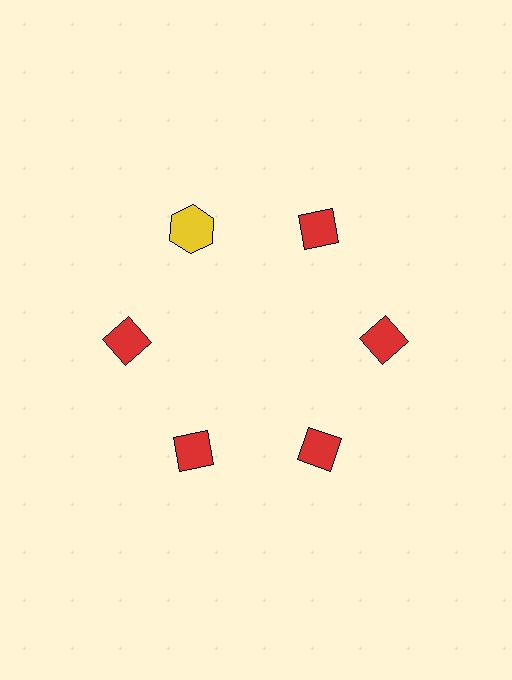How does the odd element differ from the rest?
It differs in both color (yellow instead of red) and shape (hexagon instead of diamond).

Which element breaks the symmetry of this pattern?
The yellow hexagon at roughly the 11 o'clock position breaks the symmetry. All other shapes are red diamonds.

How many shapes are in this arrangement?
There are 6 shapes arranged in a ring pattern.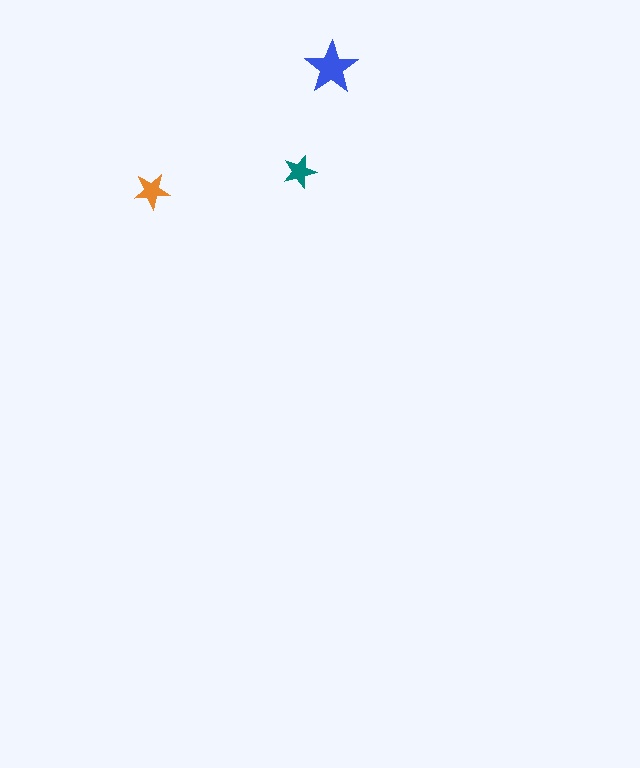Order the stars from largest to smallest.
the blue one, the orange one, the teal one.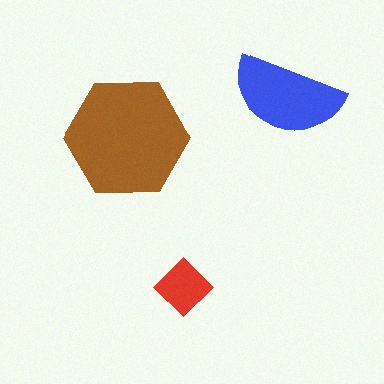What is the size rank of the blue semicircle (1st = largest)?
2nd.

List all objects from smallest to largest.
The red diamond, the blue semicircle, the brown hexagon.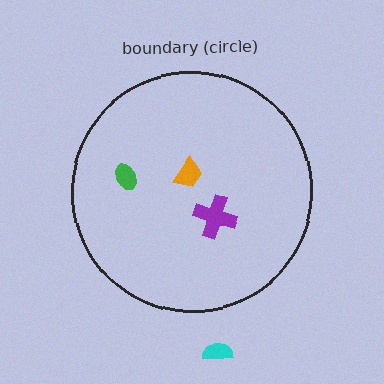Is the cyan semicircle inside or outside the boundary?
Outside.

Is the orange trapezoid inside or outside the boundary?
Inside.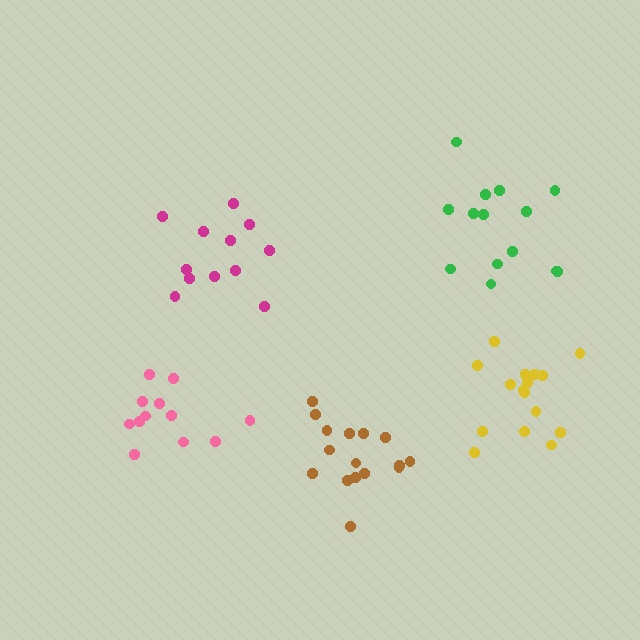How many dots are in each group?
Group 1: 16 dots, Group 2: 12 dots, Group 3: 14 dots, Group 4: 16 dots, Group 5: 12 dots (70 total).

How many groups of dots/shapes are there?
There are 5 groups.